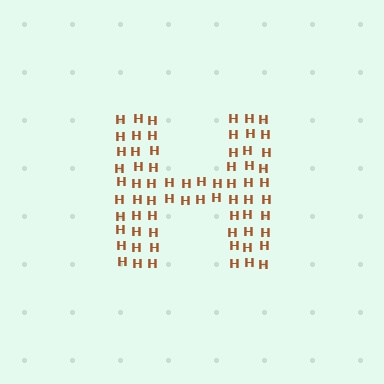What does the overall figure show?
The overall figure shows the letter H.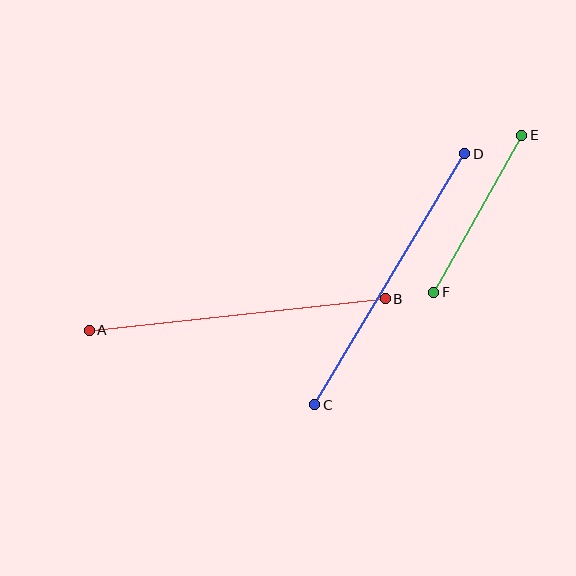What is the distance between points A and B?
The distance is approximately 298 pixels.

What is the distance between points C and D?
The distance is approximately 292 pixels.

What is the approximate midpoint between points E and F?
The midpoint is at approximately (478, 214) pixels.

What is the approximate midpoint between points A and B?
The midpoint is at approximately (237, 314) pixels.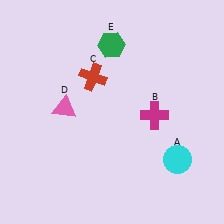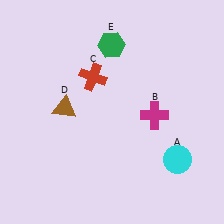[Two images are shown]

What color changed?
The triangle (D) changed from pink in Image 1 to brown in Image 2.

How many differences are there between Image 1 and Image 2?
There is 1 difference between the two images.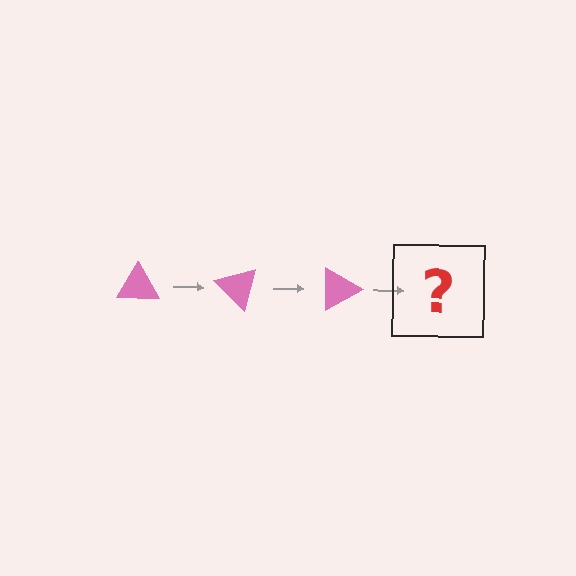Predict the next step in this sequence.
The next step is a pink triangle rotated 135 degrees.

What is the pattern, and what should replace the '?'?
The pattern is that the triangle rotates 45 degrees each step. The '?' should be a pink triangle rotated 135 degrees.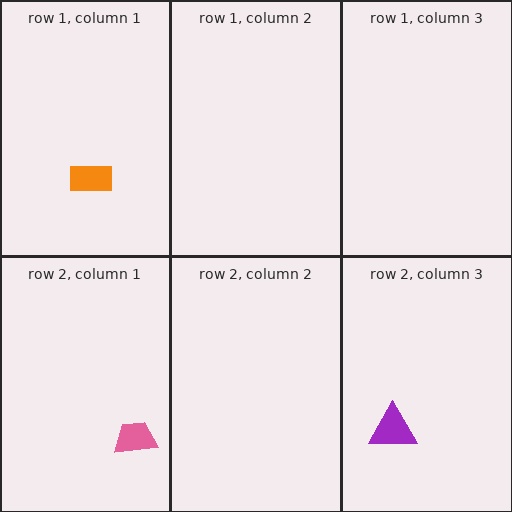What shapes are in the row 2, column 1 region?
The pink trapezoid.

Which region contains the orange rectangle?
The row 1, column 1 region.